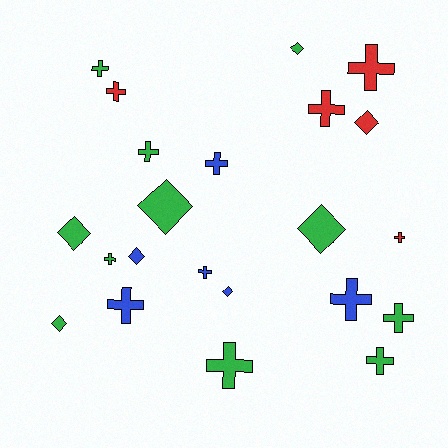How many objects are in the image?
There are 22 objects.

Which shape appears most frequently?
Cross, with 14 objects.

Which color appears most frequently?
Green, with 11 objects.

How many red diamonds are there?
There is 1 red diamond.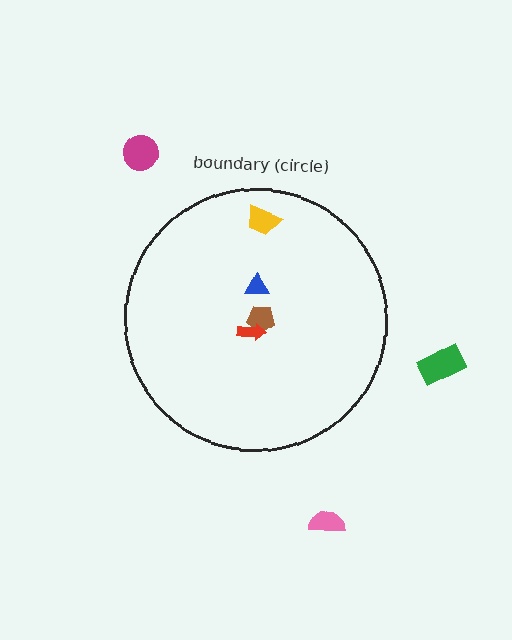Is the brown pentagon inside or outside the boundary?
Inside.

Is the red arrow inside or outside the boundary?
Inside.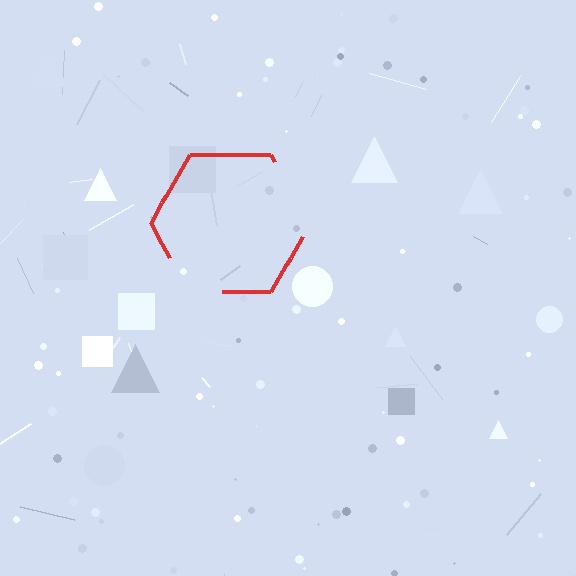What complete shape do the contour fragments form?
The contour fragments form a hexagon.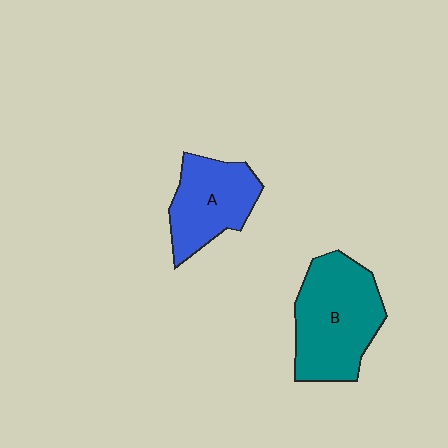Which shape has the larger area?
Shape B (teal).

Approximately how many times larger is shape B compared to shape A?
Approximately 1.4 times.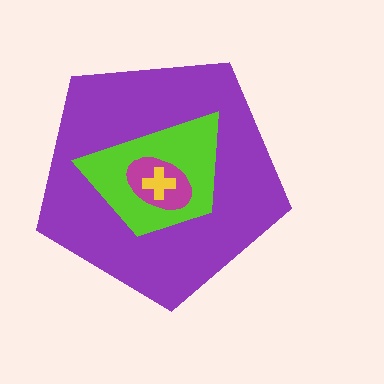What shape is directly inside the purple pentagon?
The lime trapezoid.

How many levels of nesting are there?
4.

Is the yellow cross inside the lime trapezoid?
Yes.